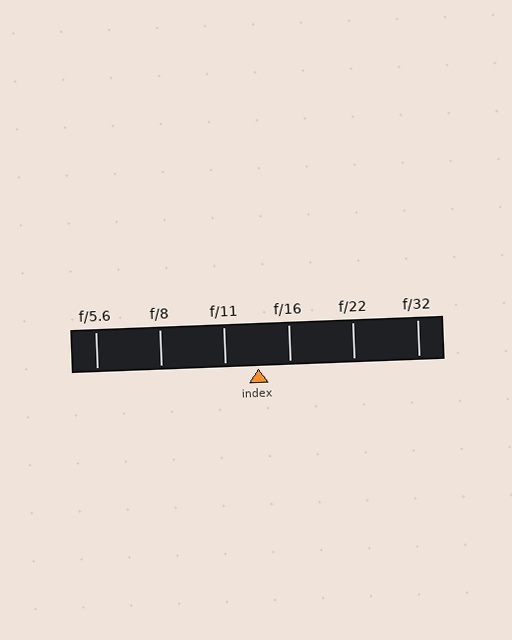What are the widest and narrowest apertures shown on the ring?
The widest aperture shown is f/5.6 and the narrowest is f/32.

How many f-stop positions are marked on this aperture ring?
There are 6 f-stop positions marked.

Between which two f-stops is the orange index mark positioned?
The index mark is between f/11 and f/16.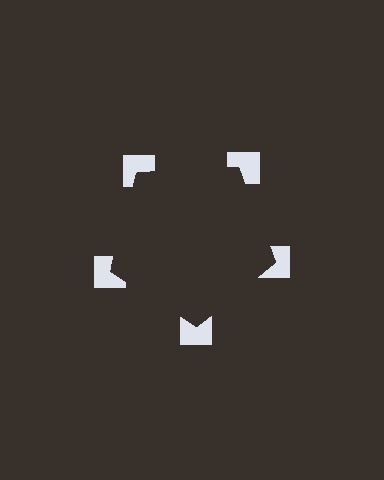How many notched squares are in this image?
There are 5 — one at each vertex of the illusory pentagon.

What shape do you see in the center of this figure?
An illusory pentagon — its edges are inferred from the aligned wedge cuts in the notched squares, not physically drawn.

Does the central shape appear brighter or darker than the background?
It typically appears slightly darker than the background, even though no actual brightness change is drawn.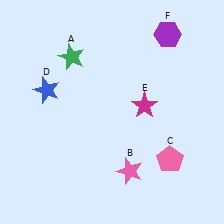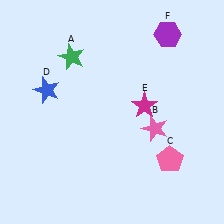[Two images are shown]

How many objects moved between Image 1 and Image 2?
1 object moved between the two images.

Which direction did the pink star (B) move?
The pink star (B) moved up.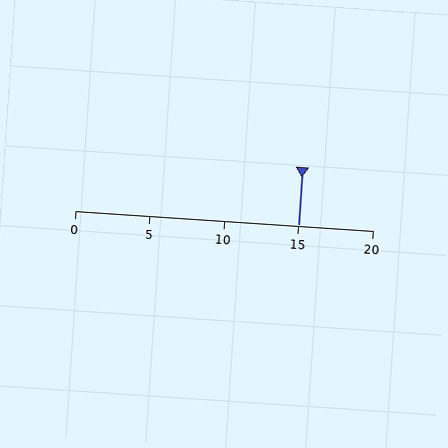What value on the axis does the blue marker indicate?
The marker indicates approximately 15.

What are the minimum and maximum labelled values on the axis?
The axis runs from 0 to 20.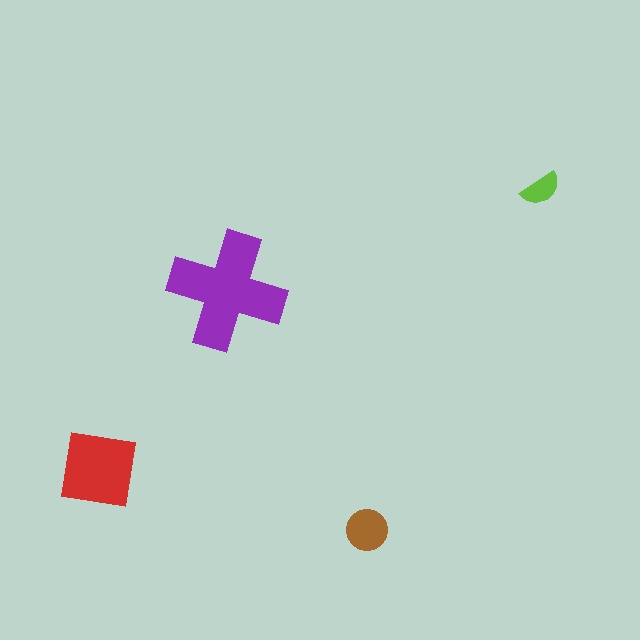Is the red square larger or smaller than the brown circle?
Larger.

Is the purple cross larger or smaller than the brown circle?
Larger.